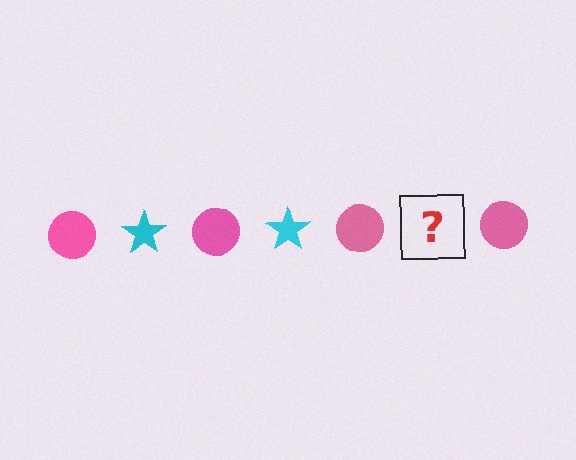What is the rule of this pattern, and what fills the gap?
The rule is that the pattern alternates between pink circle and cyan star. The gap should be filled with a cyan star.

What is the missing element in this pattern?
The missing element is a cyan star.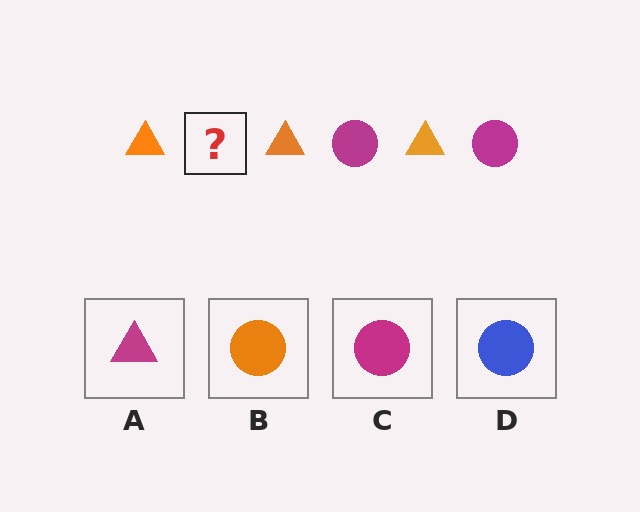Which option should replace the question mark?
Option C.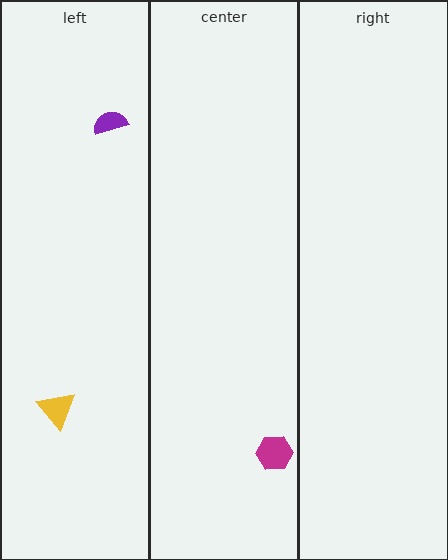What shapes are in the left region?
The yellow triangle, the purple semicircle.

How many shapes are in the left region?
2.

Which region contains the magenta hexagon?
The center region.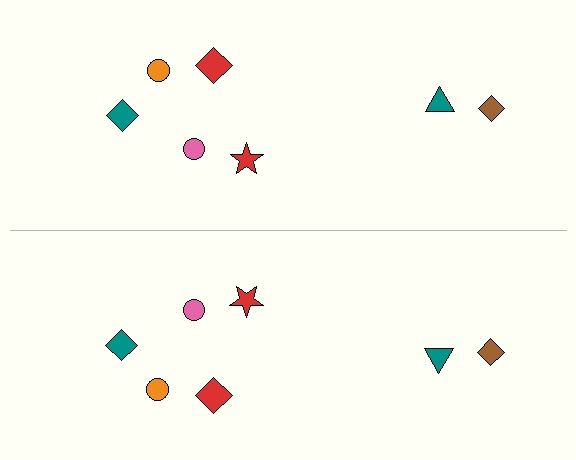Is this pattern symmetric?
Yes, this pattern has bilateral (reflection) symmetry.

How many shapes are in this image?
There are 14 shapes in this image.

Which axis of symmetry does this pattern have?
The pattern has a horizontal axis of symmetry running through the center of the image.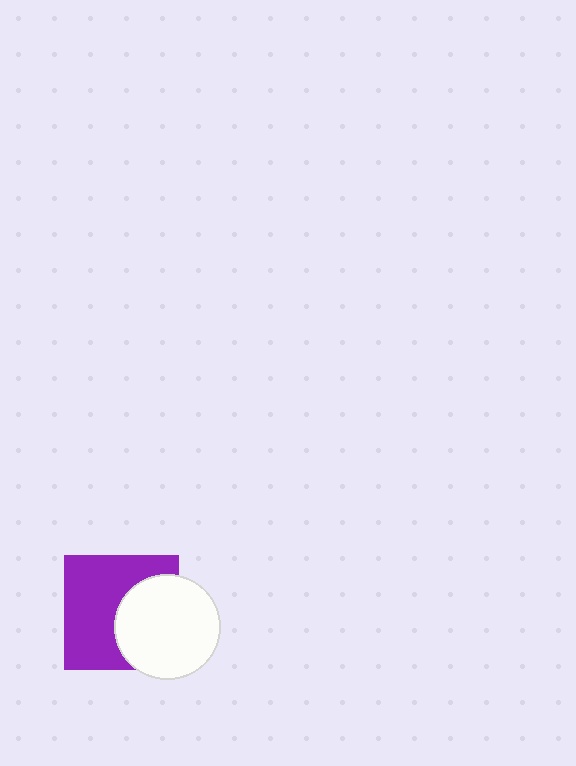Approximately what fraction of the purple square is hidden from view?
Roughly 41% of the purple square is hidden behind the white circle.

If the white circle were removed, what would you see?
You would see the complete purple square.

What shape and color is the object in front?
The object in front is a white circle.